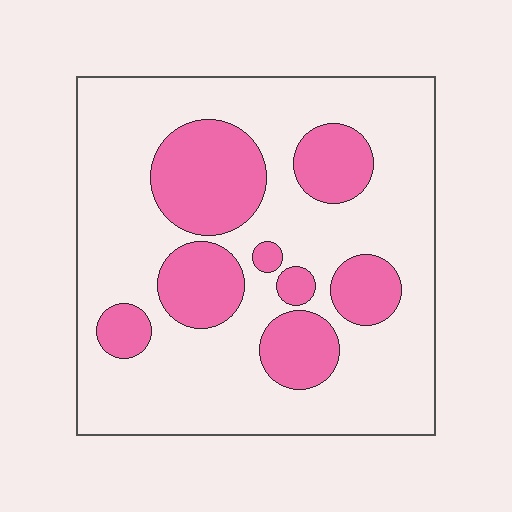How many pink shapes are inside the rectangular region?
8.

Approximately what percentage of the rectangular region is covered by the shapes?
Approximately 25%.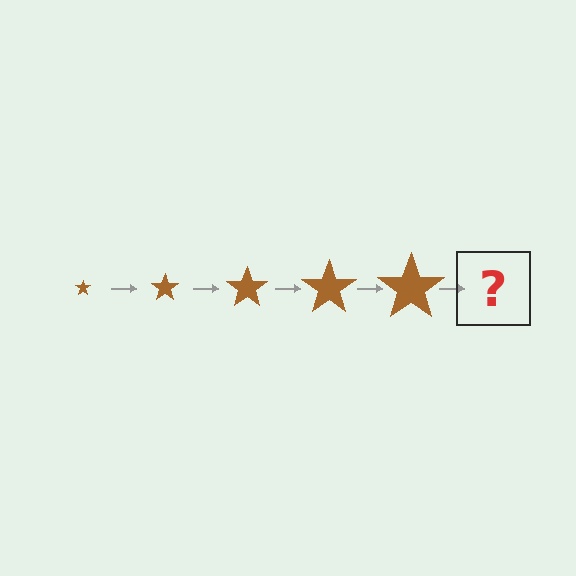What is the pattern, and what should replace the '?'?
The pattern is that the star gets progressively larger each step. The '?' should be a brown star, larger than the previous one.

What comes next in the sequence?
The next element should be a brown star, larger than the previous one.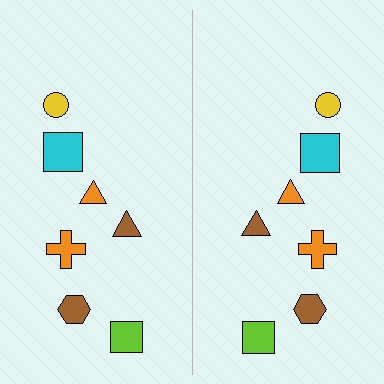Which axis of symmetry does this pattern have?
The pattern has a vertical axis of symmetry running through the center of the image.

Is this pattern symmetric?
Yes, this pattern has bilateral (reflection) symmetry.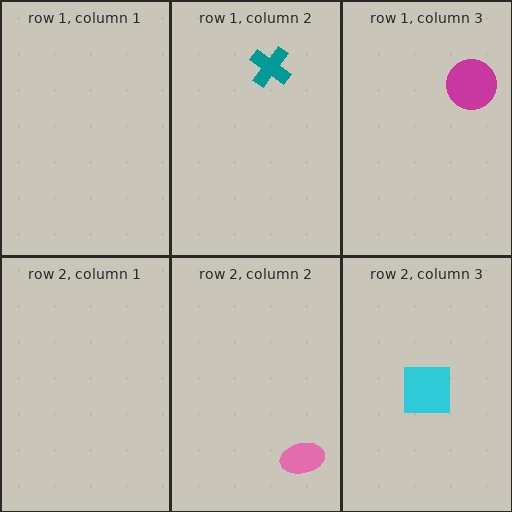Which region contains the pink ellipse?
The row 2, column 2 region.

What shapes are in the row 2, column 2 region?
The pink ellipse.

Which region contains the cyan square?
The row 2, column 3 region.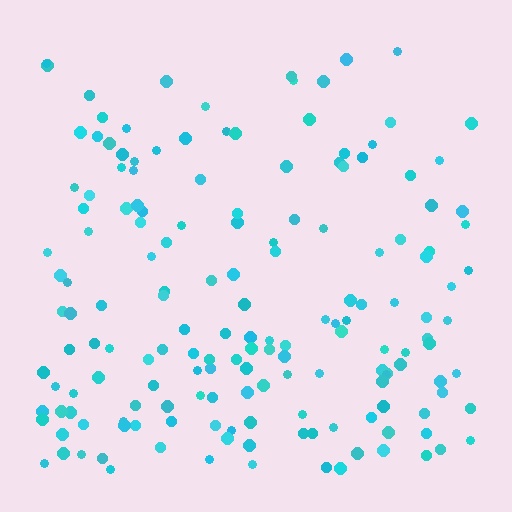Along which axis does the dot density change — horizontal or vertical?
Vertical.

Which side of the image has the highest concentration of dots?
The bottom.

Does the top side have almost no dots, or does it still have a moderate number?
Still a moderate number, just noticeably fewer than the bottom.